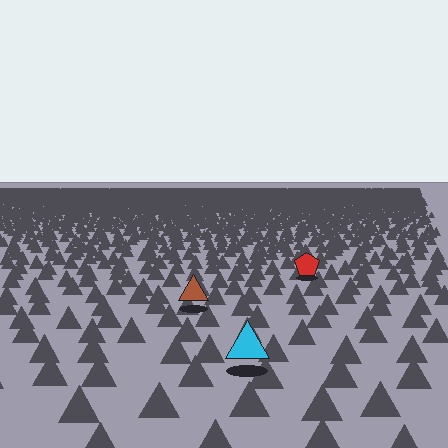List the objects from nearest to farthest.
From nearest to farthest: the cyan triangle, the brown triangle, the red pentagon.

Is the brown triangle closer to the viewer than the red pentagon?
Yes. The brown triangle is closer — you can tell from the texture gradient: the ground texture is coarser near it.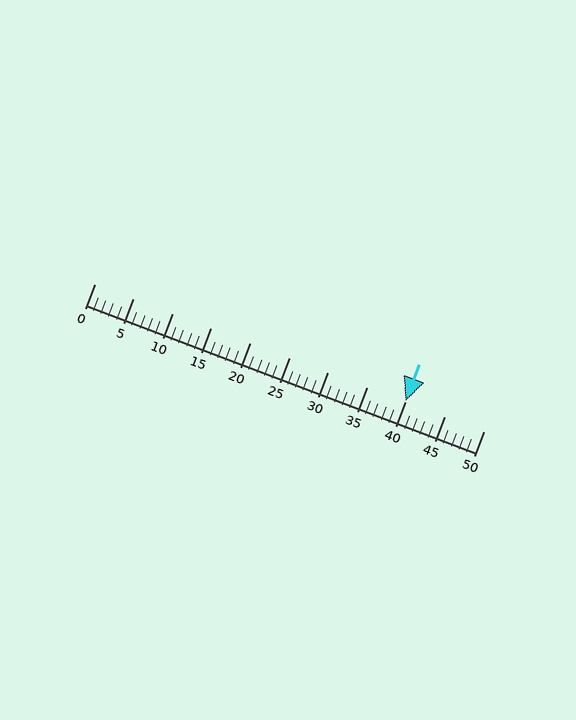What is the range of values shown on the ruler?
The ruler shows values from 0 to 50.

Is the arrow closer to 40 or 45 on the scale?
The arrow is closer to 40.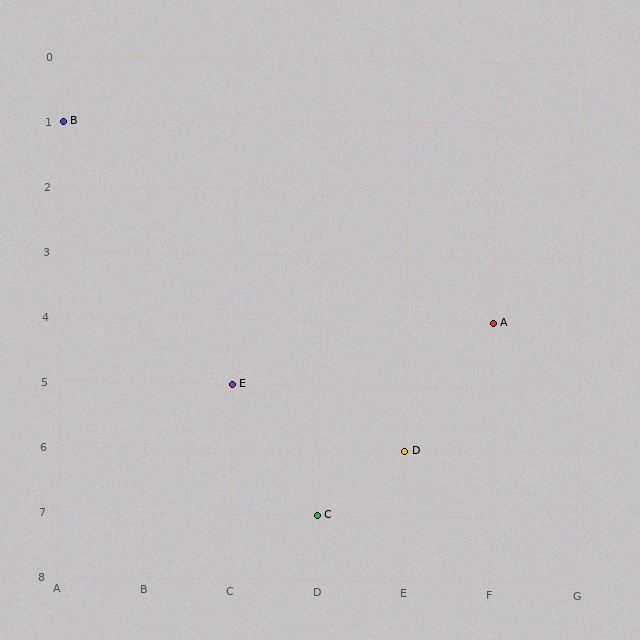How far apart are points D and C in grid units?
Points D and C are 1 column and 1 row apart (about 1.4 grid units diagonally).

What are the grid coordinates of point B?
Point B is at grid coordinates (A, 1).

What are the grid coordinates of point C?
Point C is at grid coordinates (D, 7).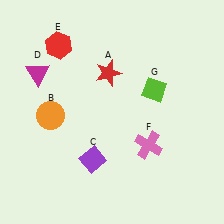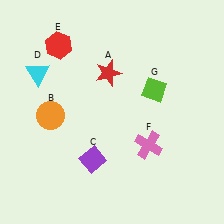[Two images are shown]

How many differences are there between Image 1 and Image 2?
There is 1 difference between the two images.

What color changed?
The triangle (D) changed from magenta in Image 1 to cyan in Image 2.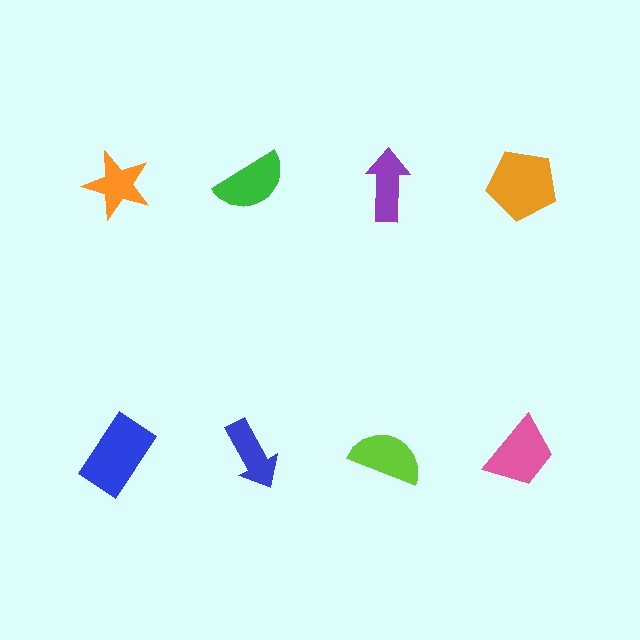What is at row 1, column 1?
An orange star.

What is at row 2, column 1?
A blue rectangle.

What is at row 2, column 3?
A lime semicircle.